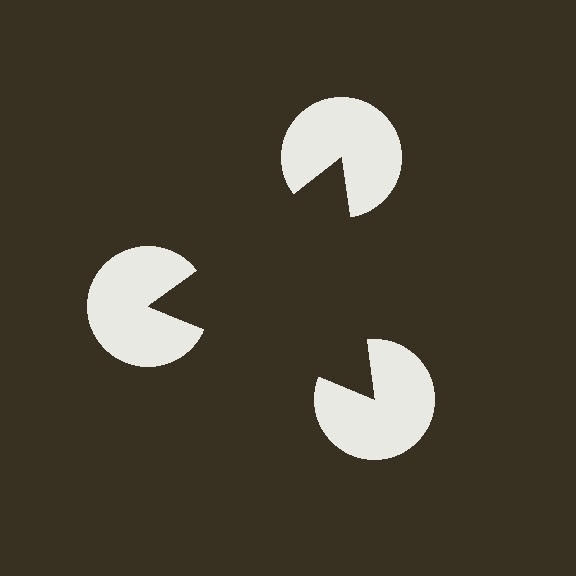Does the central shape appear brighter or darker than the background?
It typically appears slightly darker than the background, even though no actual brightness change is drawn.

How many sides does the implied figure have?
3 sides.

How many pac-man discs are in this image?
There are 3 — one at each vertex of the illusory triangle.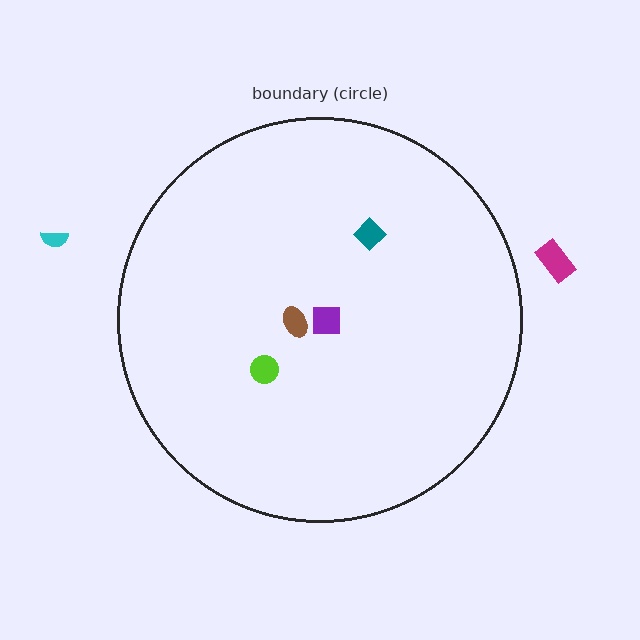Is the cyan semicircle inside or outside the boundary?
Outside.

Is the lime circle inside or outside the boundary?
Inside.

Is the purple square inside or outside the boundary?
Inside.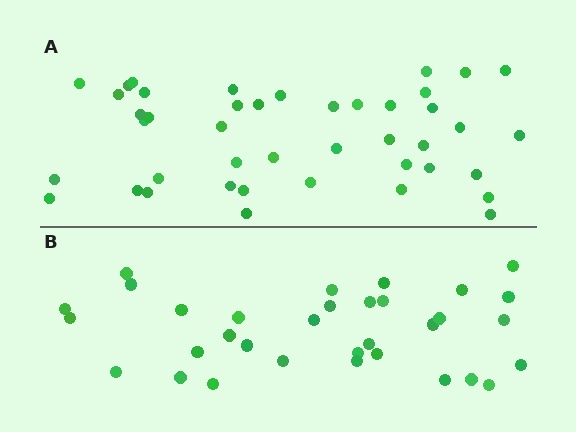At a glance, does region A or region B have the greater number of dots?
Region A (the top region) has more dots.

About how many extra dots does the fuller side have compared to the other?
Region A has roughly 10 or so more dots than region B.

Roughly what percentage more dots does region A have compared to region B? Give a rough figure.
About 30% more.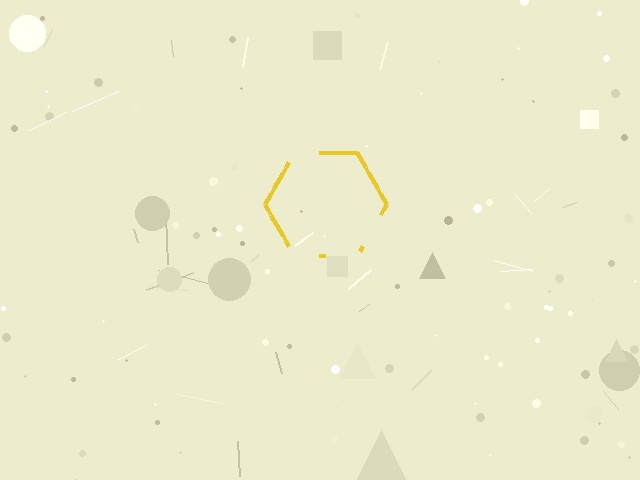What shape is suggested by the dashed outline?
The dashed outline suggests a hexagon.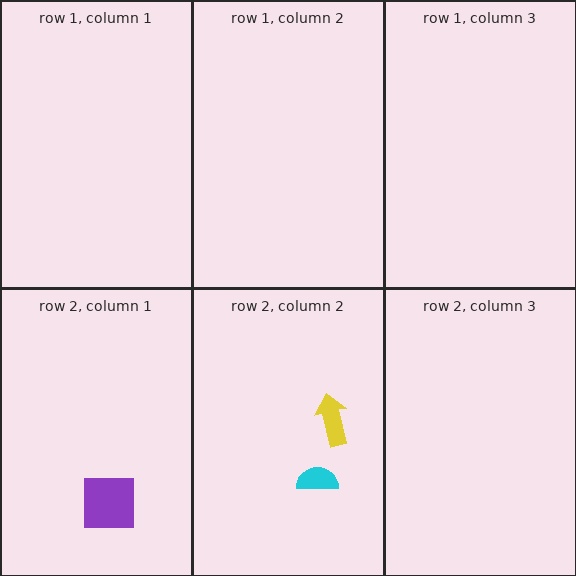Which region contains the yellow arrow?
The row 2, column 2 region.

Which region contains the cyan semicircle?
The row 2, column 2 region.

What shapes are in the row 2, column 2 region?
The yellow arrow, the cyan semicircle.